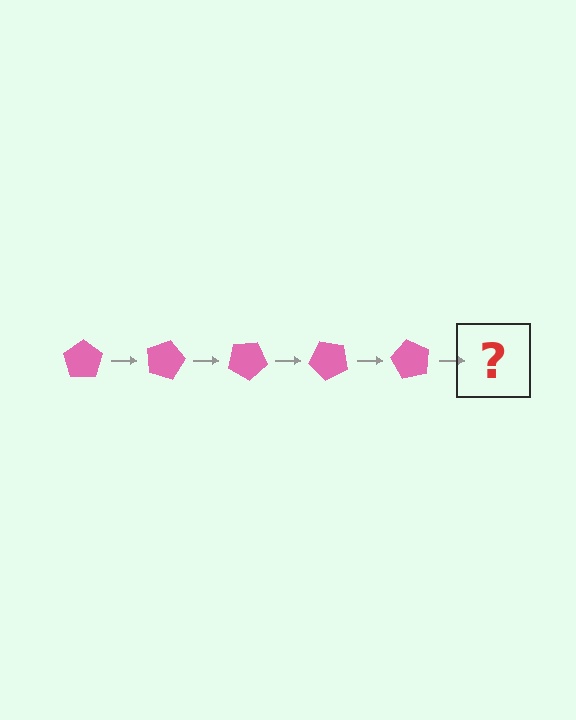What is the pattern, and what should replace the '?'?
The pattern is that the pentagon rotates 15 degrees each step. The '?' should be a pink pentagon rotated 75 degrees.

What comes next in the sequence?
The next element should be a pink pentagon rotated 75 degrees.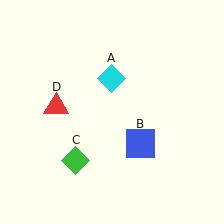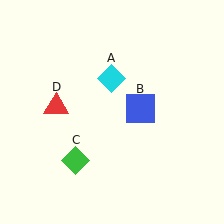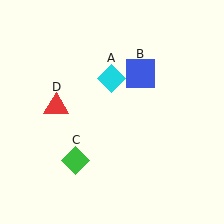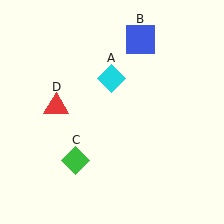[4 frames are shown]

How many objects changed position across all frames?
1 object changed position: blue square (object B).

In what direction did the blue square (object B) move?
The blue square (object B) moved up.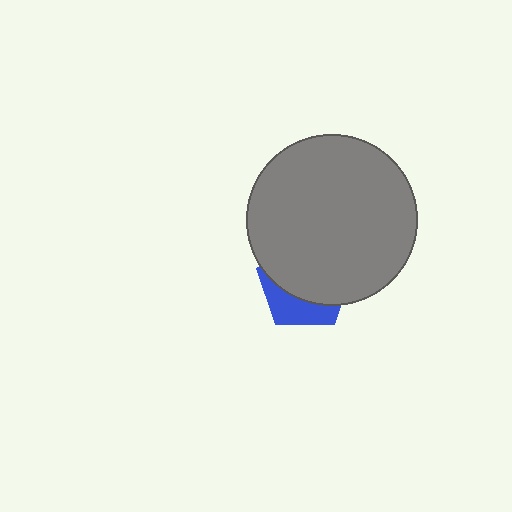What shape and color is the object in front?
The object in front is a gray circle.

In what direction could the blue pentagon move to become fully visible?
The blue pentagon could move down. That would shift it out from behind the gray circle entirely.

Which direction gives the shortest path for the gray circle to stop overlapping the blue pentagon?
Moving up gives the shortest separation.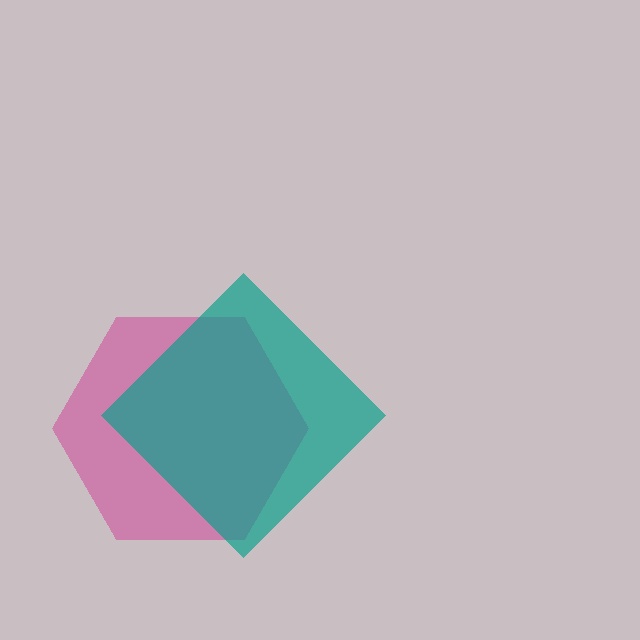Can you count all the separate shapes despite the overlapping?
Yes, there are 2 separate shapes.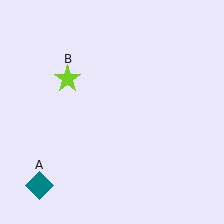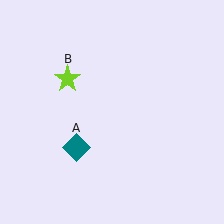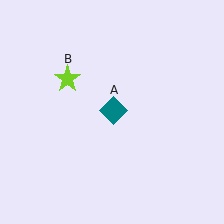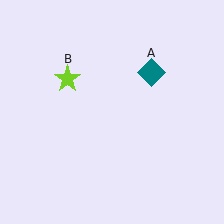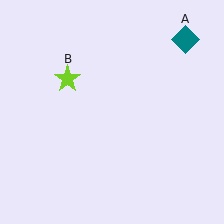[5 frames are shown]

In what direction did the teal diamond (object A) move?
The teal diamond (object A) moved up and to the right.